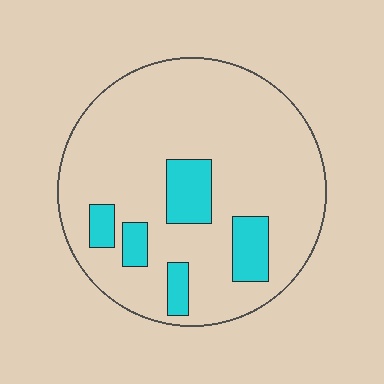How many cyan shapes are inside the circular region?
5.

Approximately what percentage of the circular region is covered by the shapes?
Approximately 15%.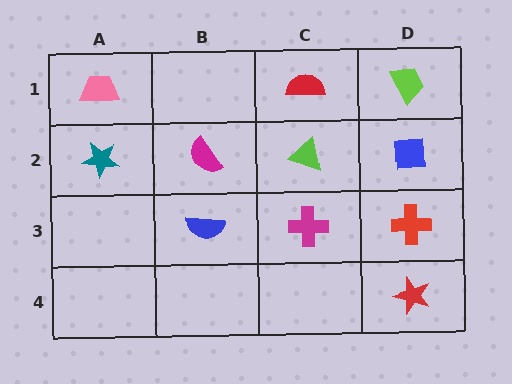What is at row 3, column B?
A blue semicircle.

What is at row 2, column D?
A blue square.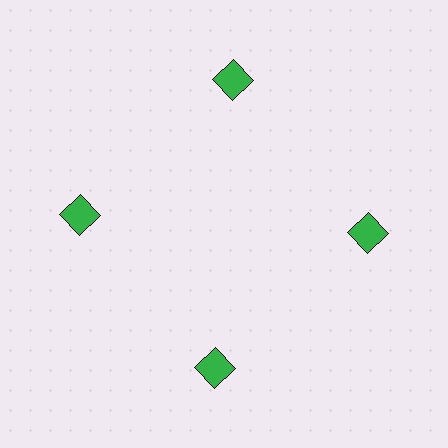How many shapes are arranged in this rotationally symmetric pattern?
There are 4 shapes, arranged in 4 groups of 1.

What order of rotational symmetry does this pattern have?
This pattern has 4-fold rotational symmetry.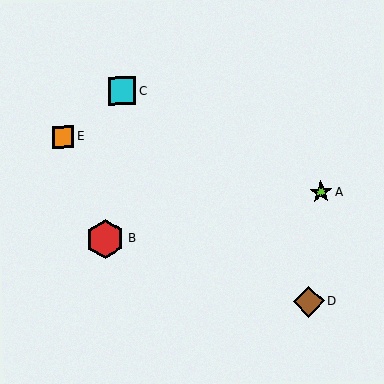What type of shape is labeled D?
Shape D is a brown diamond.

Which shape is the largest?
The red hexagon (labeled B) is the largest.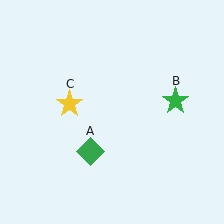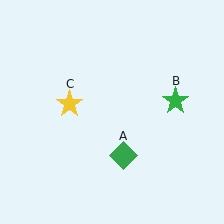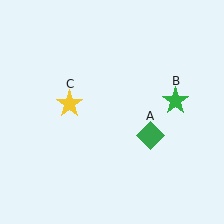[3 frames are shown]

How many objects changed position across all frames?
1 object changed position: green diamond (object A).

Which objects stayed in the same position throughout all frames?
Green star (object B) and yellow star (object C) remained stationary.